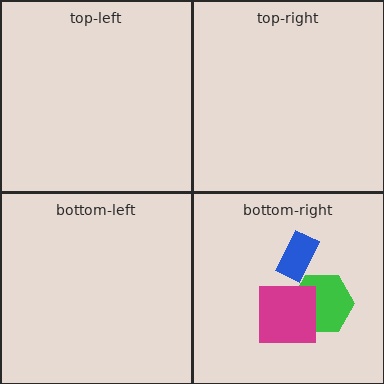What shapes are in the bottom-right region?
The green hexagon, the magenta square, the blue rectangle.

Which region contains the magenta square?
The bottom-right region.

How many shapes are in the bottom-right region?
3.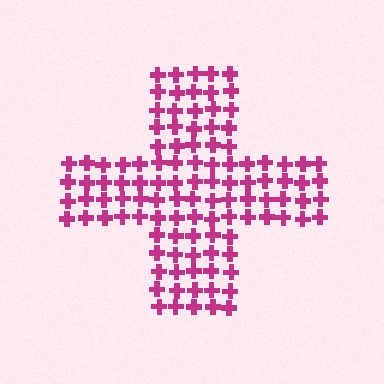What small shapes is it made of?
It is made of small crosses.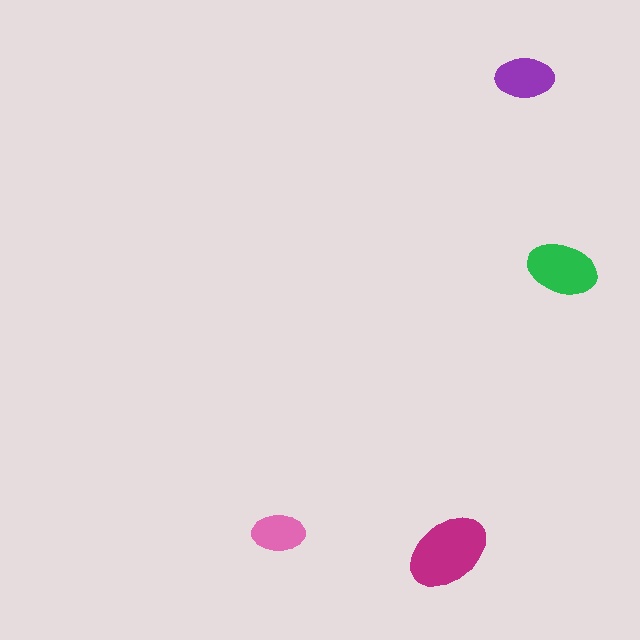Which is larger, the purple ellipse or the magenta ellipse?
The magenta one.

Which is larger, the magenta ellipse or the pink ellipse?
The magenta one.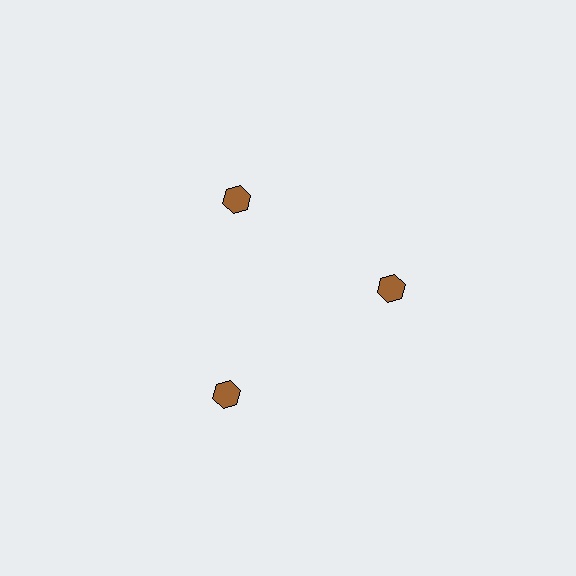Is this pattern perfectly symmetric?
No. The 3 brown hexagons are arranged in a ring, but one element near the 7 o'clock position is pushed outward from the center, breaking the 3-fold rotational symmetry.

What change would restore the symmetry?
The symmetry would be restored by moving it inward, back onto the ring so that all 3 hexagons sit at equal angles and equal distance from the center.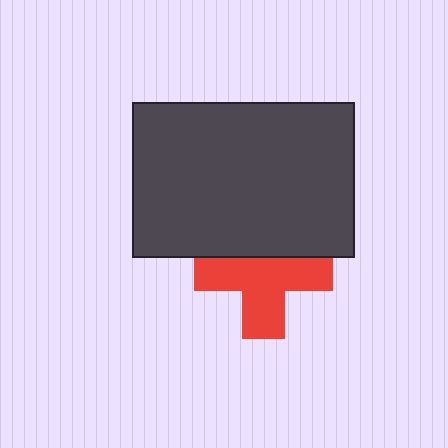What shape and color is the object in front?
The object in front is a dark gray rectangle.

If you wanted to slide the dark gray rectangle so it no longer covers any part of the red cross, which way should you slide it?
Slide it up — that is the most direct way to separate the two shapes.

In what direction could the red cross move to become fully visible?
The red cross could move down. That would shift it out from behind the dark gray rectangle entirely.